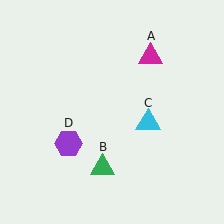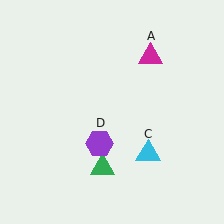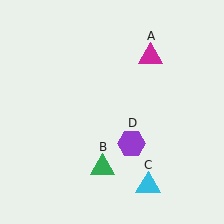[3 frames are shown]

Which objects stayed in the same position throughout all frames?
Magenta triangle (object A) and green triangle (object B) remained stationary.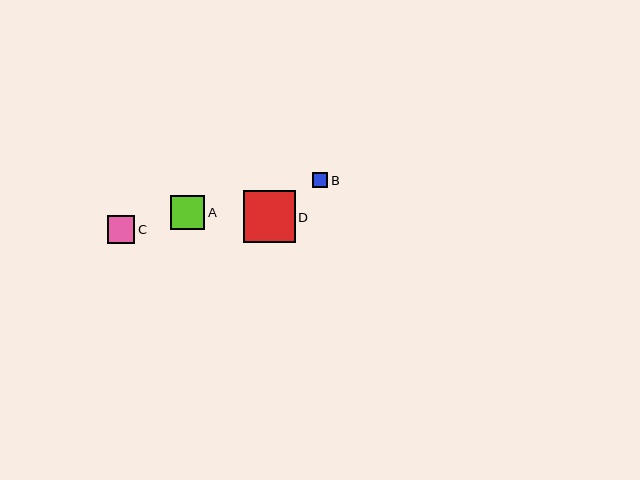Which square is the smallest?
Square B is the smallest with a size of approximately 15 pixels.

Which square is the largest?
Square D is the largest with a size of approximately 52 pixels.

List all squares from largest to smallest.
From largest to smallest: D, A, C, B.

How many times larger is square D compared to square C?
Square D is approximately 1.9 times the size of square C.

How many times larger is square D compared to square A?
Square D is approximately 1.5 times the size of square A.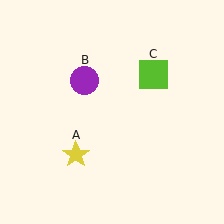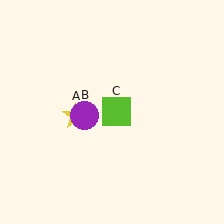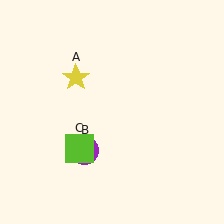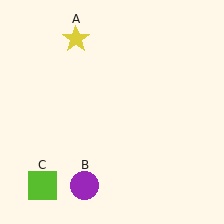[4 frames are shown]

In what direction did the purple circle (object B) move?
The purple circle (object B) moved down.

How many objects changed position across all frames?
3 objects changed position: yellow star (object A), purple circle (object B), lime square (object C).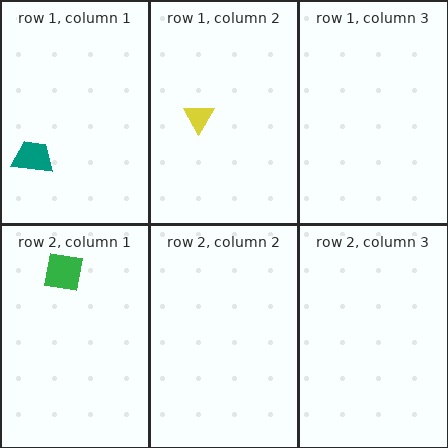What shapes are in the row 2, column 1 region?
The green square.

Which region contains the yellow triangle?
The row 1, column 2 region.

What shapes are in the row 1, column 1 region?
The teal trapezoid.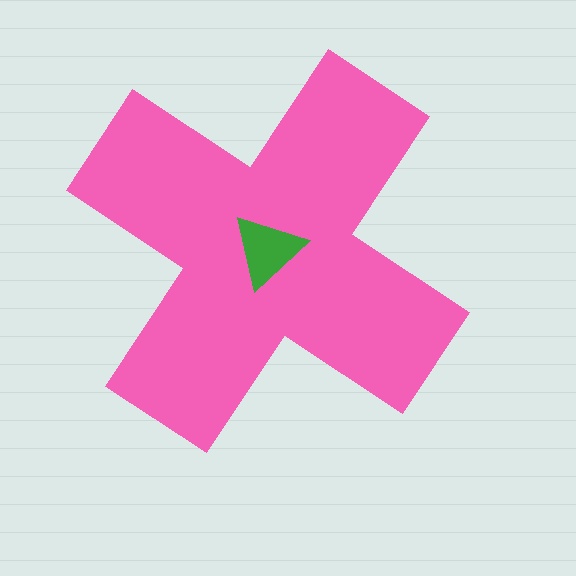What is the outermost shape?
The pink cross.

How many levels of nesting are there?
2.